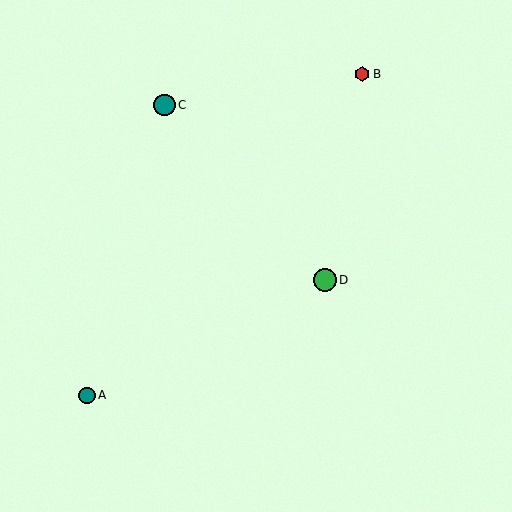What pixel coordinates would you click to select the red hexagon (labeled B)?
Click at (362, 74) to select the red hexagon B.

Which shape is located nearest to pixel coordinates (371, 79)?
The red hexagon (labeled B) at (362, 74) is nearest to that location.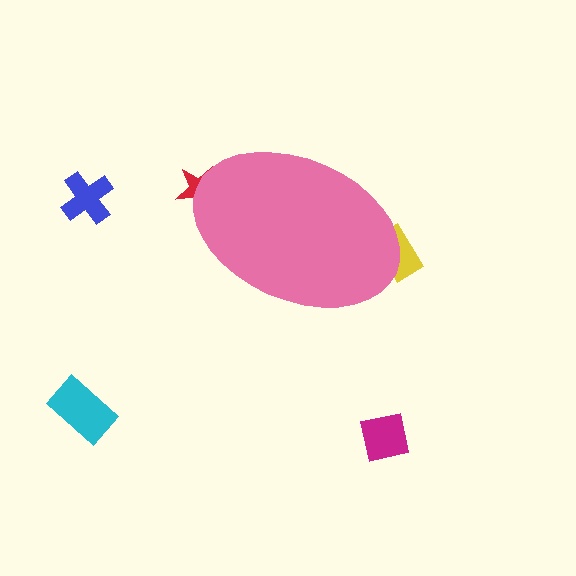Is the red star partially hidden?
Yes, the red star is partially hidden behind the pink ellipse.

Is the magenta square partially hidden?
No, the magenta square is fully visible.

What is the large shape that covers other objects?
A pink ellipse.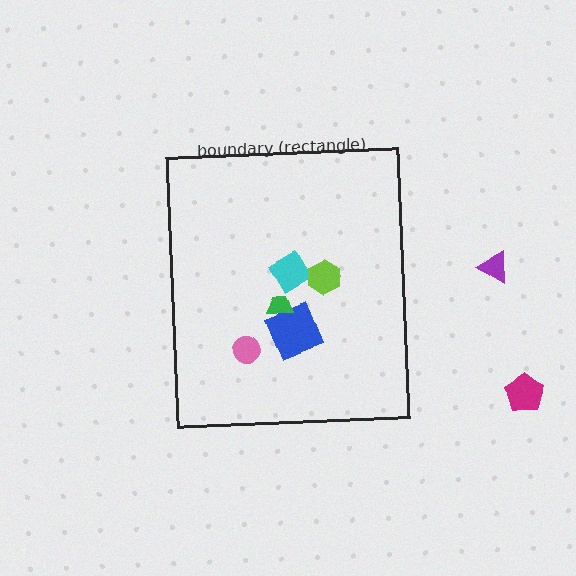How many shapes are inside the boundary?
5 inside, 2 outside.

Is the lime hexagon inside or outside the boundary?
Inside.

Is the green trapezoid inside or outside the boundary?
Inside.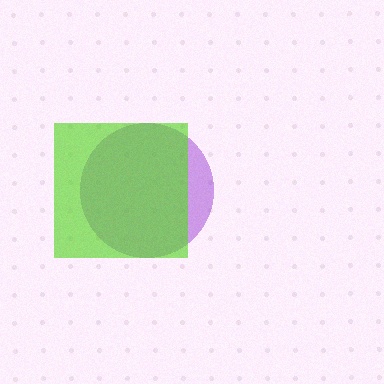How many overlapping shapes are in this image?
There are 2 overlapping shapes in the image.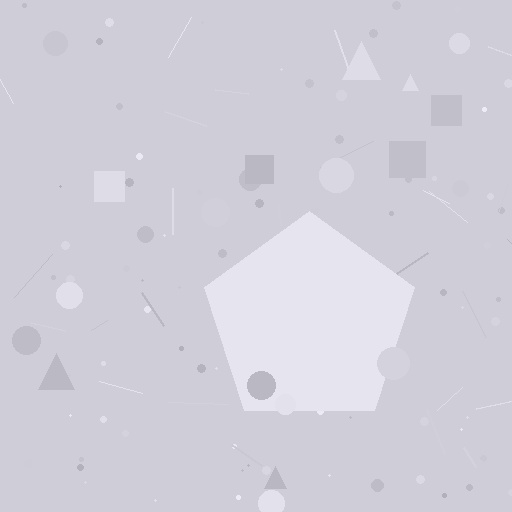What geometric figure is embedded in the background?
A pentagon is embedded in the background.